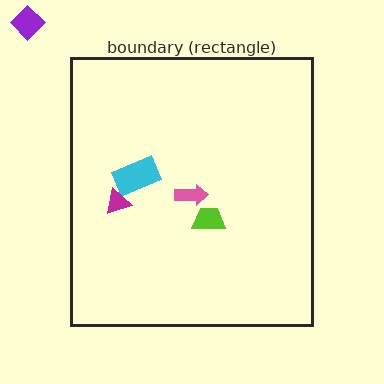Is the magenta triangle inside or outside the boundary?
Inside.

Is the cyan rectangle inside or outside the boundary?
Inside.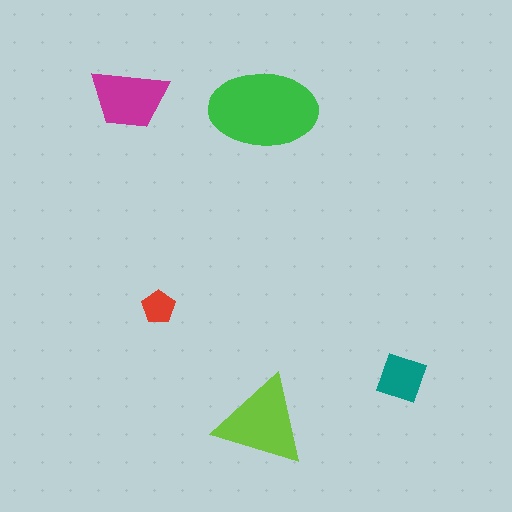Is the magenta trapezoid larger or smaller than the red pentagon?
Larger.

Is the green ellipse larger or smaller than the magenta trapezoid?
Larger.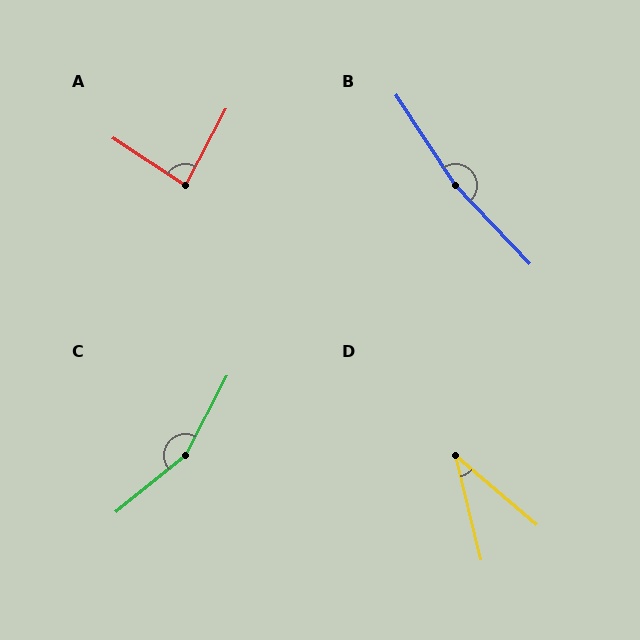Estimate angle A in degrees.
Approximately 85 degrees.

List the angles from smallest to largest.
D (36°), A (85°), C (157°), B (170°).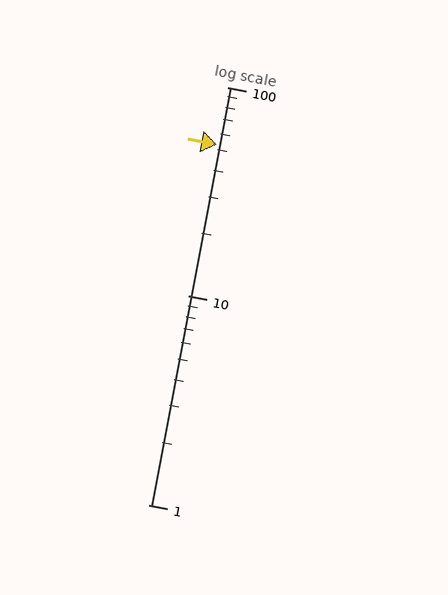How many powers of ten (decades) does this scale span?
The scale spans 2 decades, from 1 to 100.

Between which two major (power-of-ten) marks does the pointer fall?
The pointer is between 10 and 100.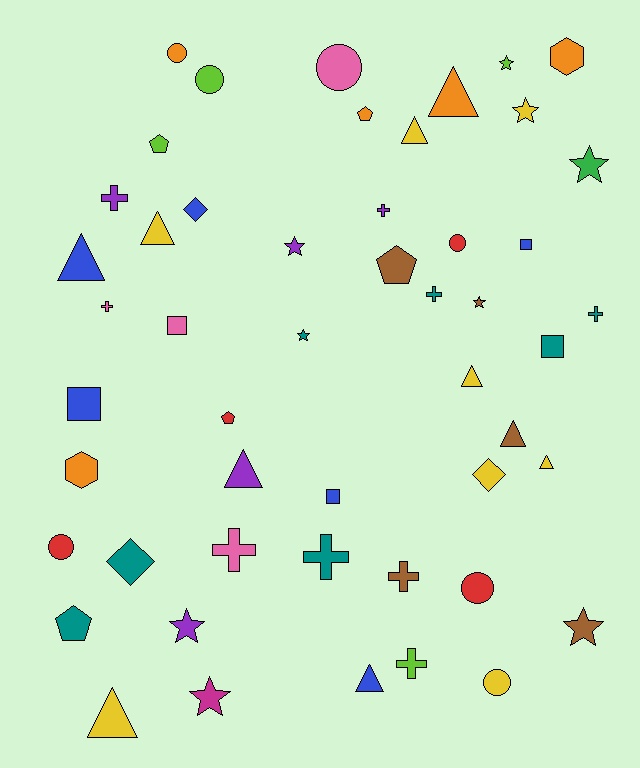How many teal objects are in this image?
There are 7 teal objects.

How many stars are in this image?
There are 9 stars.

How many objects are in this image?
There are 50 objects.